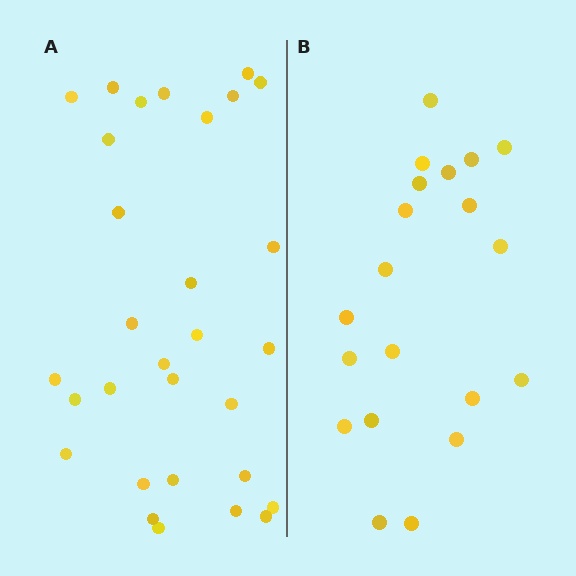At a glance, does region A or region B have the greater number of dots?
Region A (the left region) has more dots.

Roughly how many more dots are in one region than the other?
Region A has roughly 10 or so more dots than region B.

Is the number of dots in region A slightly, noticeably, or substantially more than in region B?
Region A has substantially more. The ratio is roughly 1.5 to 1.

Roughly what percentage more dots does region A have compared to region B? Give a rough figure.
About 50% more.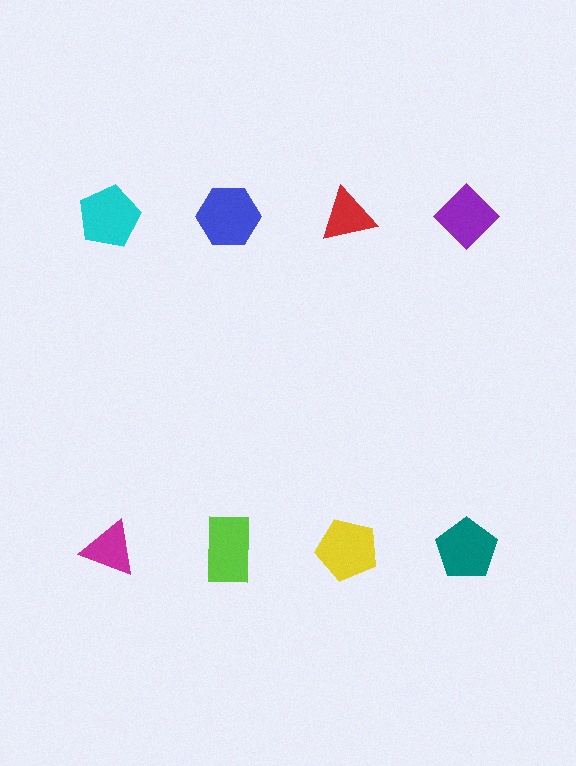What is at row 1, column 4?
A purple diamond.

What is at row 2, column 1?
A magenta triangle.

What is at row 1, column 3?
A red triangle.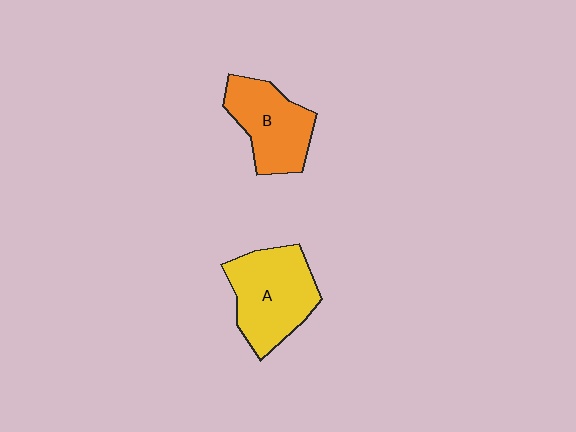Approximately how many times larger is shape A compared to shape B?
Approximately 1.2 times.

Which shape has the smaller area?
Shape B (orange).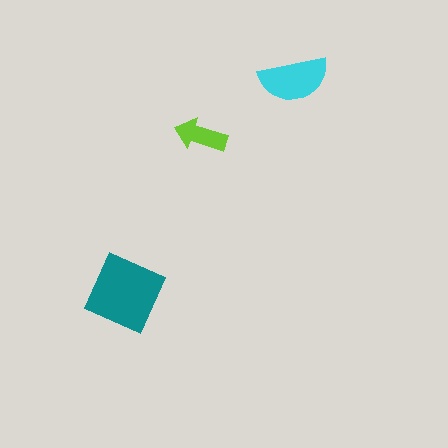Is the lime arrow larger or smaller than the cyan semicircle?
Smaller.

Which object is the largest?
The teal square.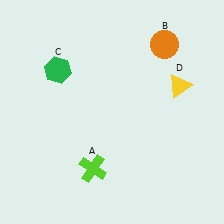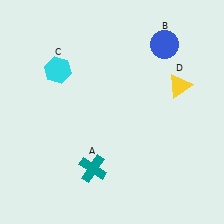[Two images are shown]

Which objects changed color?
A changed from lime to teal. B changed from orange to blue. C changed from green to cyan.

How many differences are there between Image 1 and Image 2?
There are 3 differences between the two images.